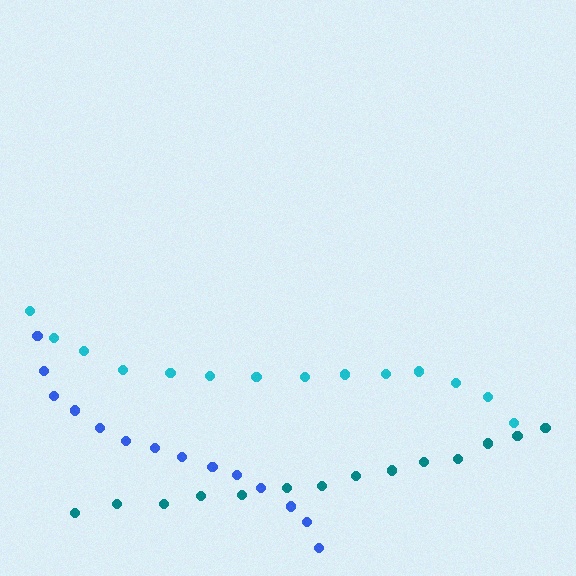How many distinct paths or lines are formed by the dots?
There are 3 distinct paths.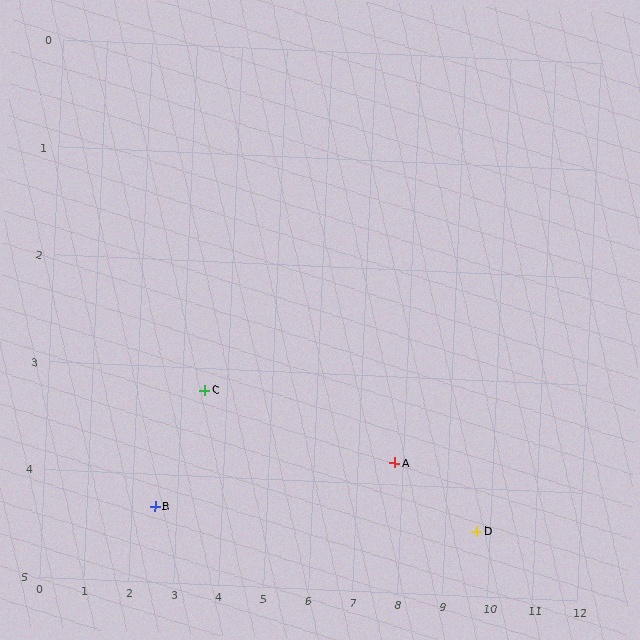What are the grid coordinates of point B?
Point B is at approximately (2.5, 4.3).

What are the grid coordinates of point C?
Point C is at approximately (3.5, 3.2).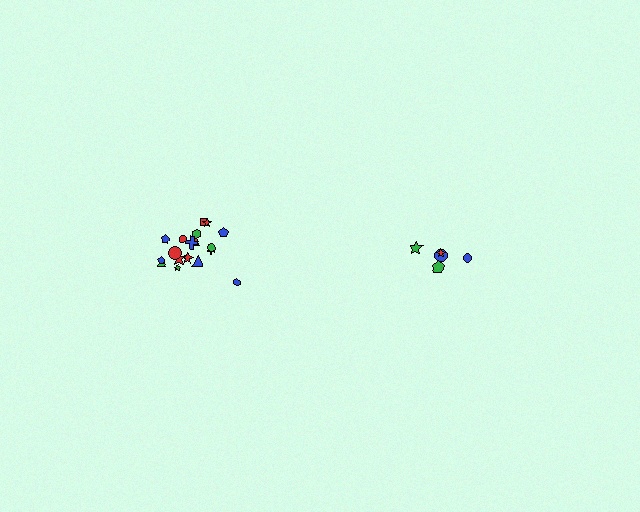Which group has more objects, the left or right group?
The left group.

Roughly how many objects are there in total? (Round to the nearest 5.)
Roughly 25 objects in total.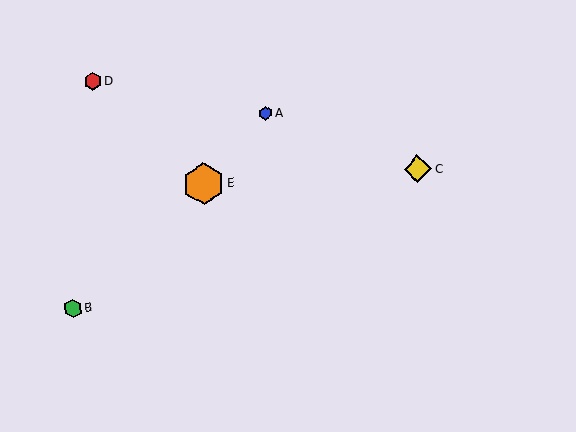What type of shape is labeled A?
Shape A is a blue hexagon.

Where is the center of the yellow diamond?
The center of the yellow diamond is at (418, 169).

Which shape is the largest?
The orange hexagon (labeled E) is the largest.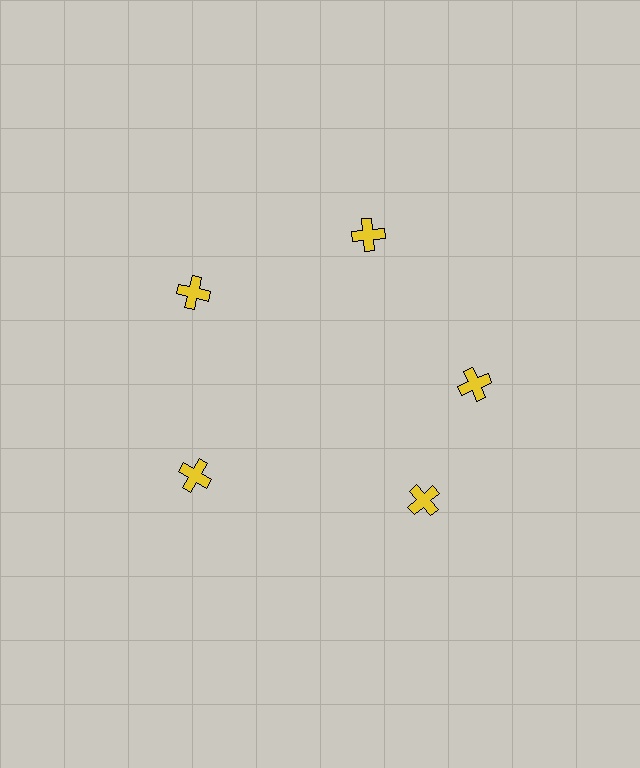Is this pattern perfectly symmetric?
No. The 5 yellow crosses are arranged in a ring, but one element near the 5 o'clock position is rotated out of alignment along the ring, breaking the 5-fold rotational symmetry.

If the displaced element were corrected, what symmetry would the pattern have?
It would have 5-fold rotational symmetry — the pattern would map onto itself every 72 degrees.